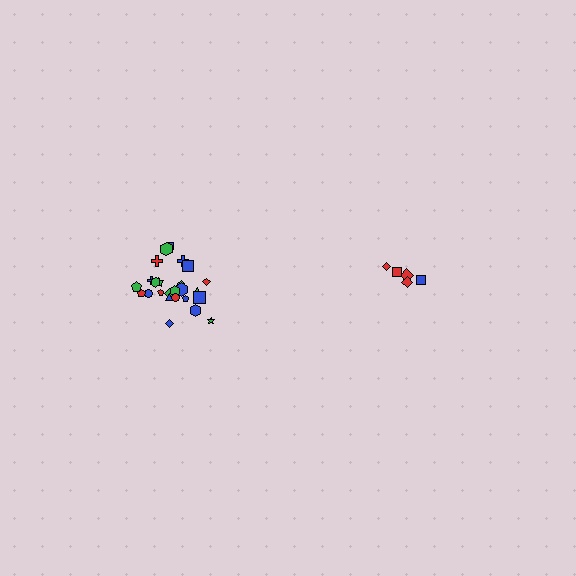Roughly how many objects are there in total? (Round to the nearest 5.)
Roughly 30 objects in total.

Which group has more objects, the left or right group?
The left group.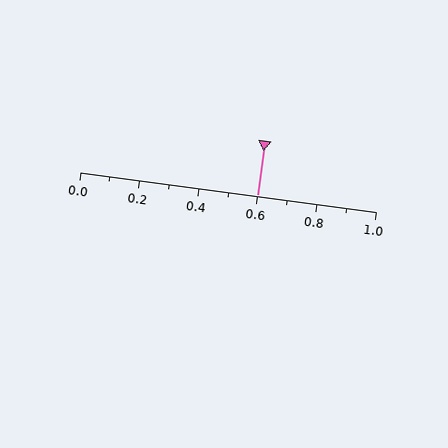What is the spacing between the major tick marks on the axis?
The major ticks are spaced 0.2 apart.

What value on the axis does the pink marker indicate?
The marker indicates approximately 0.6.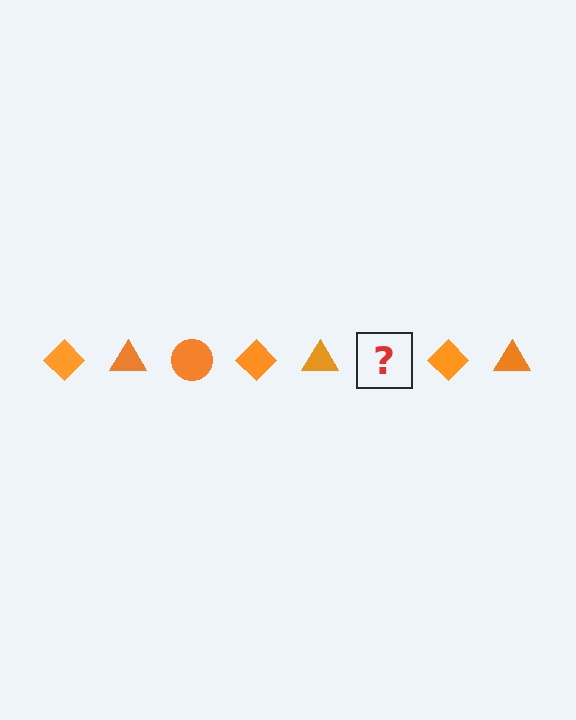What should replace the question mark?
The question mark should be replaced with an orange circle.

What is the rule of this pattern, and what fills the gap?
The rule is that the pattern cycles through diamond, triangle, circle shapes in orange. The gap should be filled with an orange circle.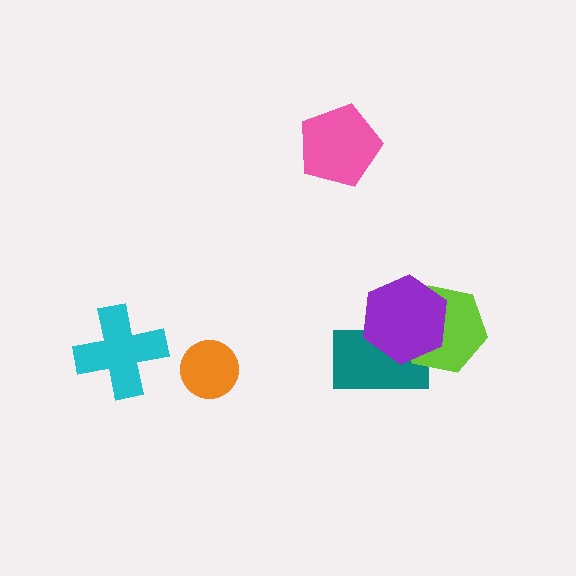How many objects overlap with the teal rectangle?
2 objects overlap with the teal rectangle.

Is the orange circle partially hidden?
No, no other shape covers it.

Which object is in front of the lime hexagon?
The purple hexagon is in front of the lime hexagon.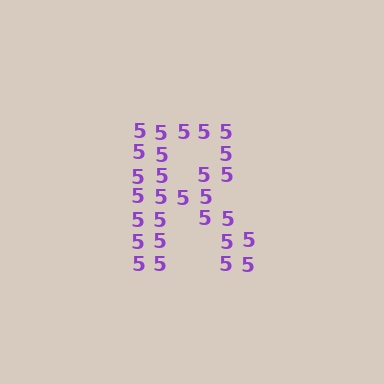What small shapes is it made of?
It is made of small digit 5's.